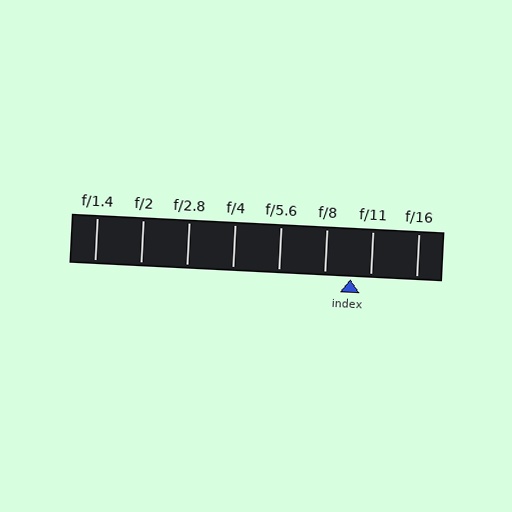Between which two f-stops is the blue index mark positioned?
The index mark is between f/8 and f/11.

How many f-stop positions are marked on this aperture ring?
There are 8 f-stop positions marked.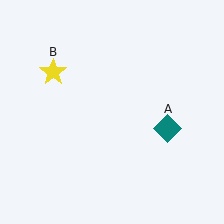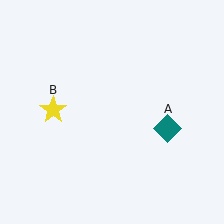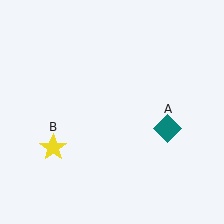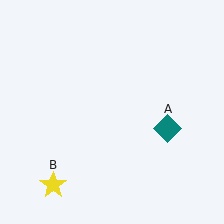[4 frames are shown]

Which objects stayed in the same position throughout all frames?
Teal diamond (object A) remained stationary.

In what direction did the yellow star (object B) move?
The yellow star (object B) moved down.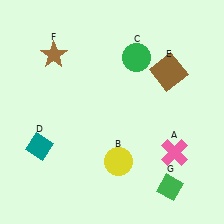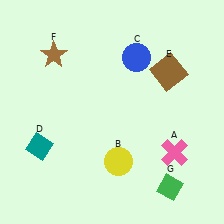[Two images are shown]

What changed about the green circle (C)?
In Image 1, C is green. In Image 2, it changed to blue.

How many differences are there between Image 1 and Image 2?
There is 1 difference between the two images.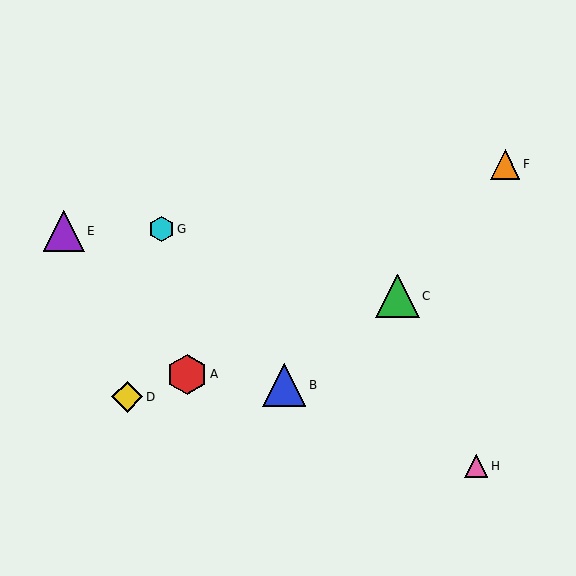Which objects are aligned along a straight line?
Objects A, C, D are aligned along a straight line.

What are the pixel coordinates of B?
Object B is at (284, 385).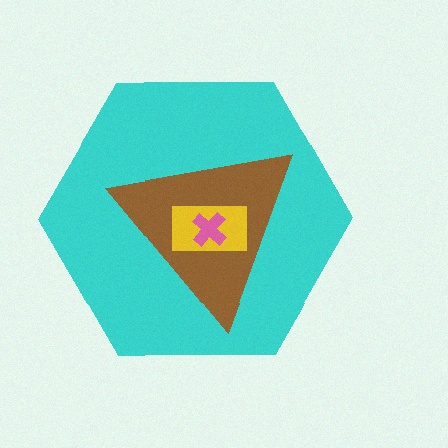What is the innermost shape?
The pink cross.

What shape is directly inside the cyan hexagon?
The brown triangle.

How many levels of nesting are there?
4.